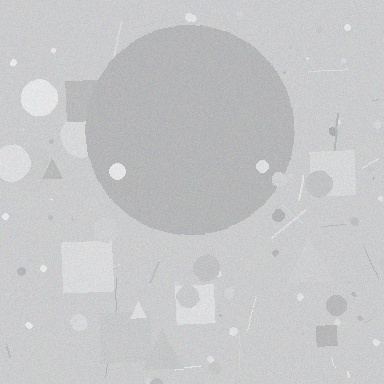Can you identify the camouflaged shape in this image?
The camouflaged shape is a circle.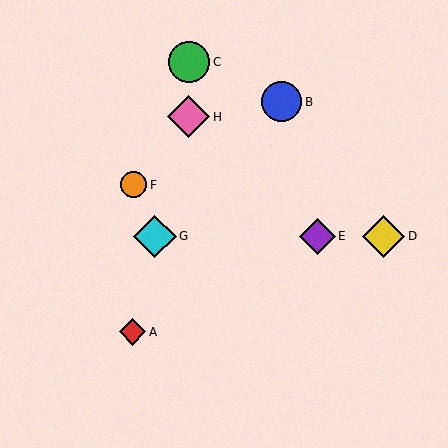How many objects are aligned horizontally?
3 objects (D, E, G) are aligned horizontally.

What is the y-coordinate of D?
Object D is at y≈236.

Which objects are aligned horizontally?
Objects D, E, G are aligned horizontally.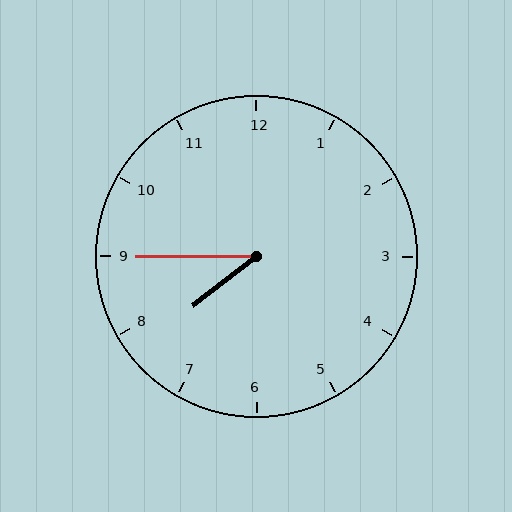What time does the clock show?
7:45.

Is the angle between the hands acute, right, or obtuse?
It is acute.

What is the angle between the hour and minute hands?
Approximately 38 degrees.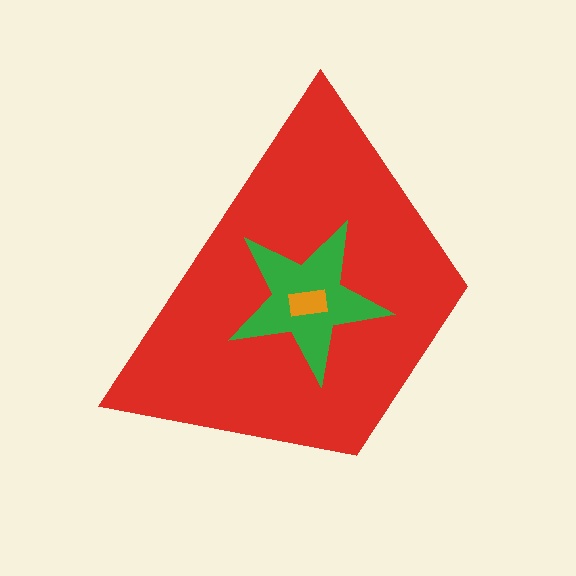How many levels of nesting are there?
3.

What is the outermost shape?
The red trapezoid.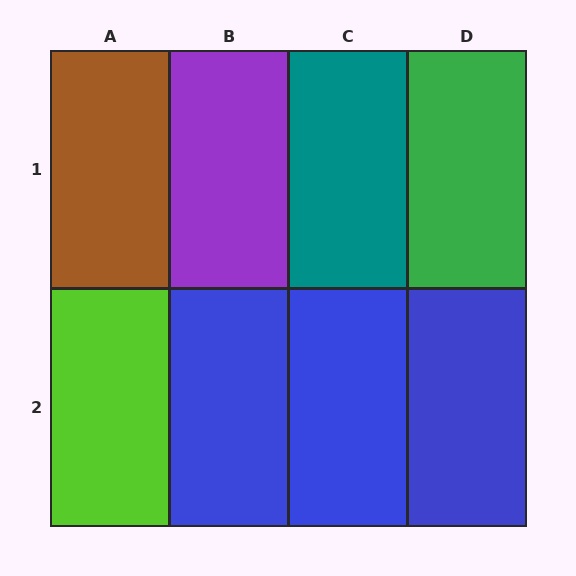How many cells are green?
1 cell is green.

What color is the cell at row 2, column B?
Blue.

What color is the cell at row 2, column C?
Blue.